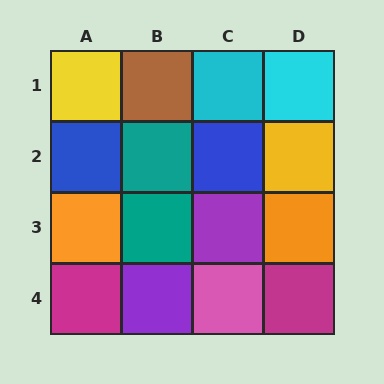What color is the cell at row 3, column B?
Teal.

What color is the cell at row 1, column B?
Brown.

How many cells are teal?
2 cells are teal.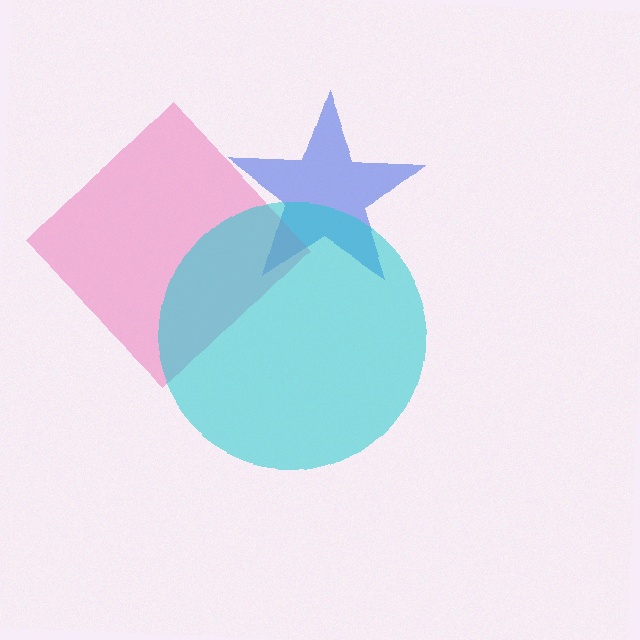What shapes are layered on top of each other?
The layered shapes are: a blue star, a pink diamond, a cyan circle.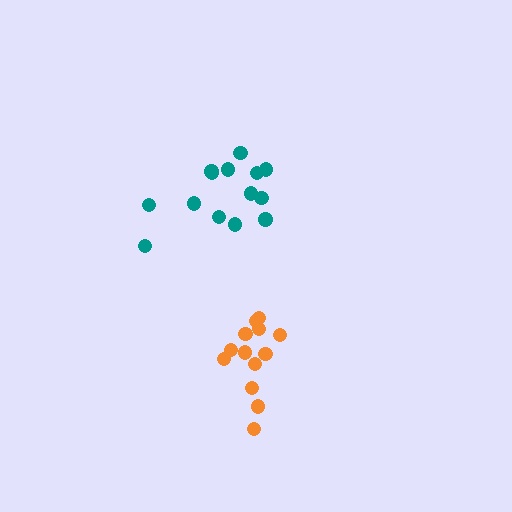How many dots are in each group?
Group 1: 14 dots, Group 2: 13 dots (27 total).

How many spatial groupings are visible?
There are 2 spatial groupings.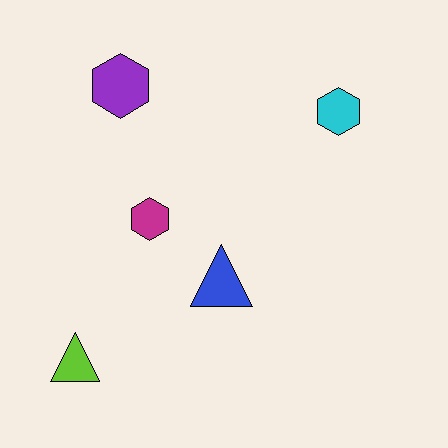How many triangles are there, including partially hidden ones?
There are 2 triangles.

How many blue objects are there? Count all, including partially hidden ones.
There is 1 blue object.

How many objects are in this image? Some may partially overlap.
There are 5 objects.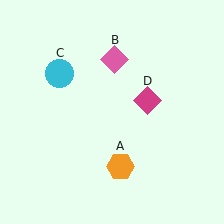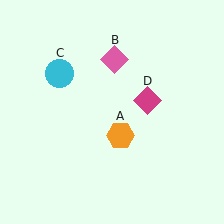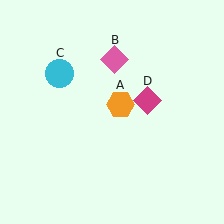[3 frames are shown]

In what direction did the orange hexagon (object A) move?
The orange hexagon (object A) moved up.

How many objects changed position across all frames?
1 object changed position: orange hexagon (object A).